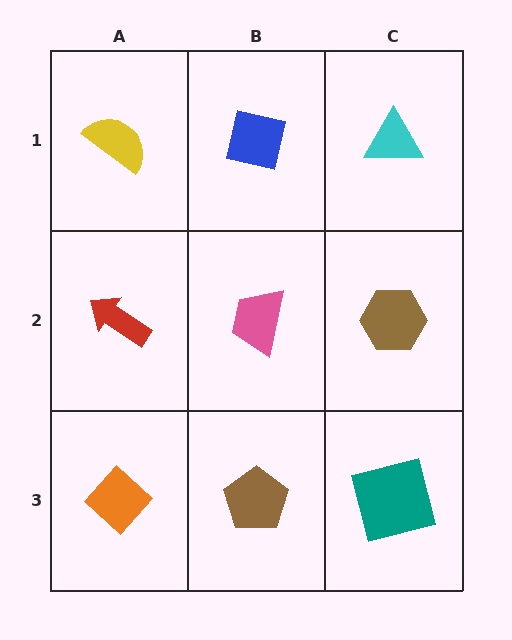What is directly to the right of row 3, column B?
A teal square.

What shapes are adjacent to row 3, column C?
A brown hexagon (row 2, column C), a brown pentagon (row 3, column B).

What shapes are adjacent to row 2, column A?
A yellow semicircle (row 1, column A), an orange diamond (row 3, column A), a pink trapezoid (row 2, column B).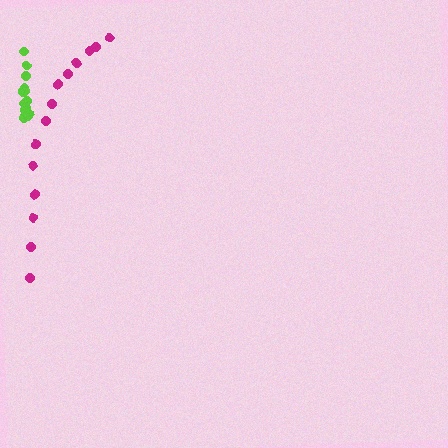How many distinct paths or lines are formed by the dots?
There are 2 distinct paths.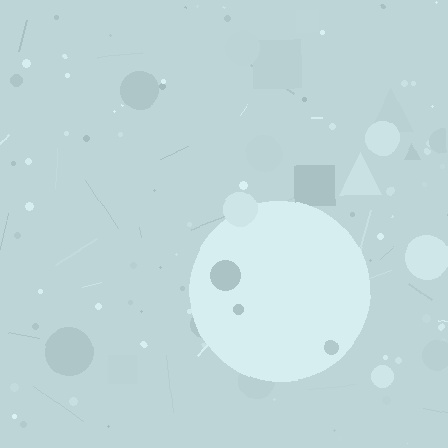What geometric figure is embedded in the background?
A circle is embedded in the background.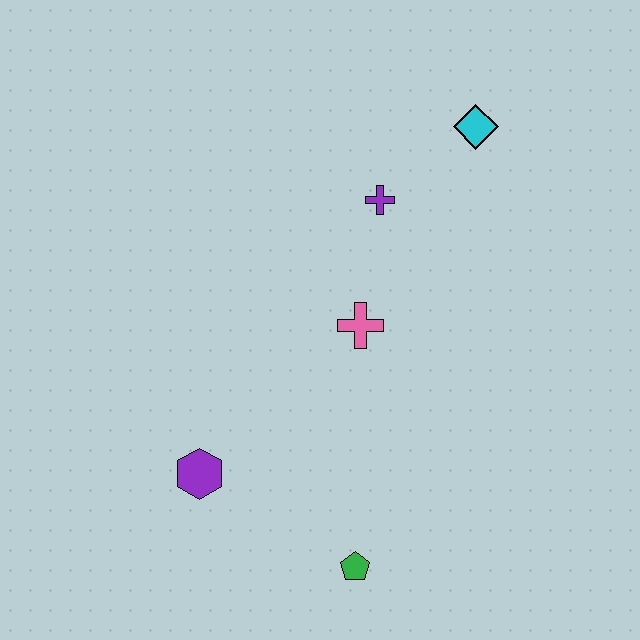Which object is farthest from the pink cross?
The green pentagon is farthest from the pink cross.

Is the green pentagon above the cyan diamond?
No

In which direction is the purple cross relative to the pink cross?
The purple cross is above the pink cross.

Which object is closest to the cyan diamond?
The purple cross is closest to the cyan diamond.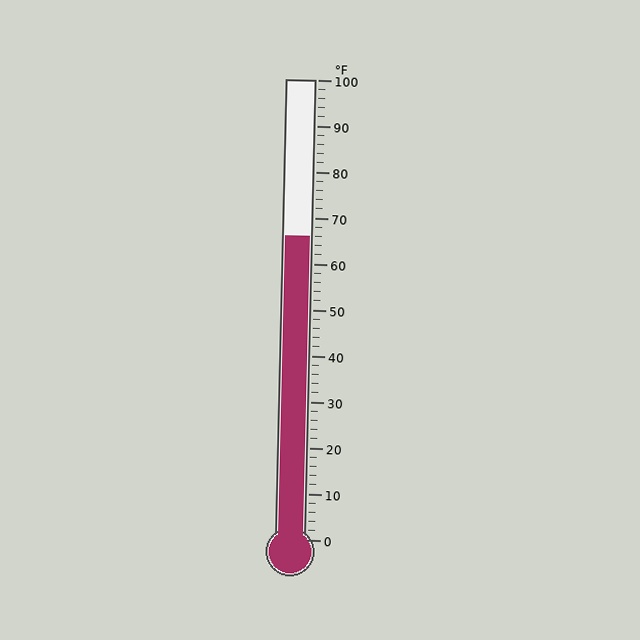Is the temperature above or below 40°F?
The temperature is above 40°F.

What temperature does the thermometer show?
The thermometer shows approximately 66°F.